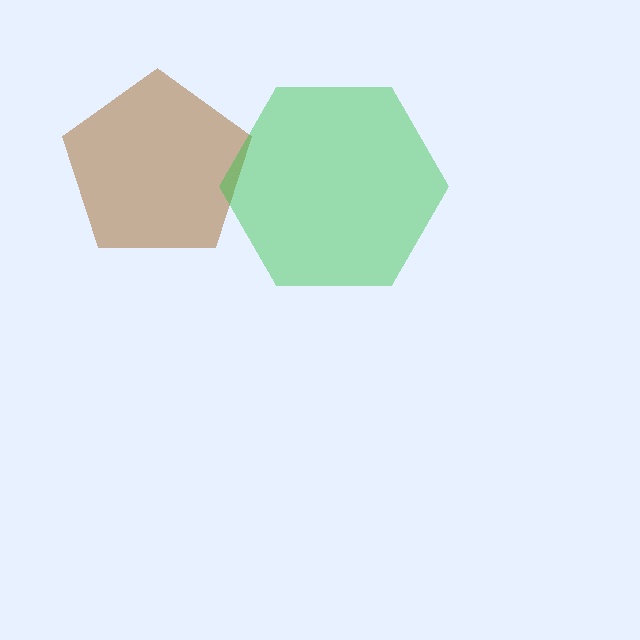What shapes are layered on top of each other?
The layered shapes are: a brown pentagon, a green hexagon.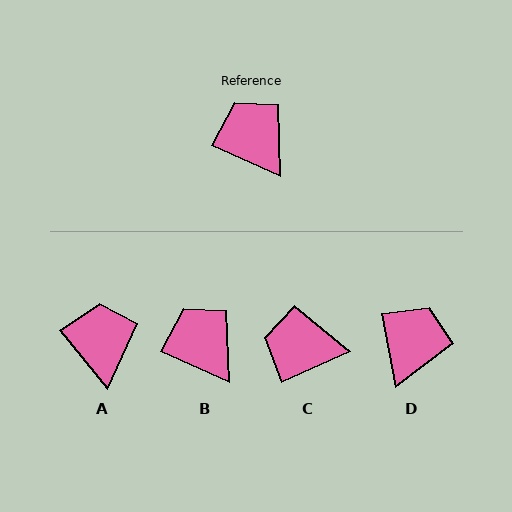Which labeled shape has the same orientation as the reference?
B.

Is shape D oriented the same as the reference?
No, it is off by about 54 degrees.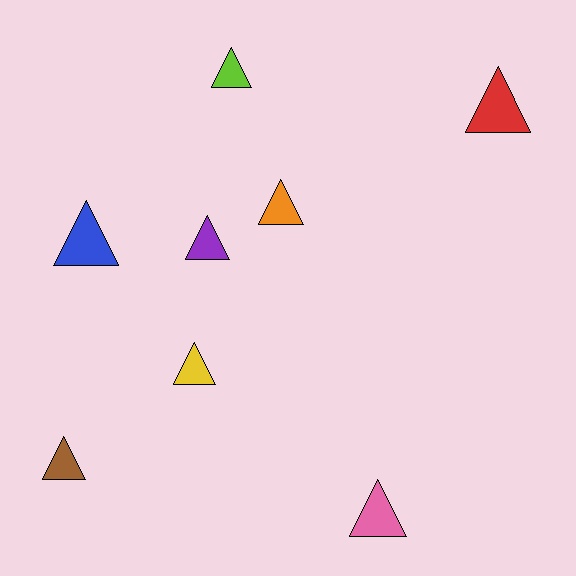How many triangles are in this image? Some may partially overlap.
There are 8 triangles.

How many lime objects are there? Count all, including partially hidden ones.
There is 1 lime object.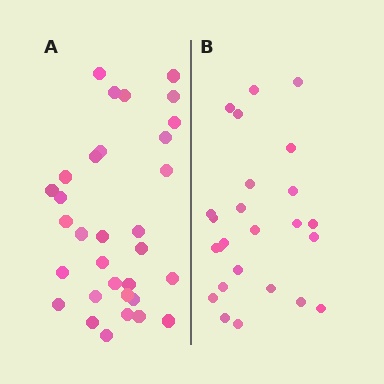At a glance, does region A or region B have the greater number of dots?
Region A (the left region) has more dots.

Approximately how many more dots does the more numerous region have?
Region A has roughly 8 or so more dots than region B.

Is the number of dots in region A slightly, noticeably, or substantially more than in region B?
Region A has noticeably more, but not dramatically so. The ratio is roughly 1.3 to 1.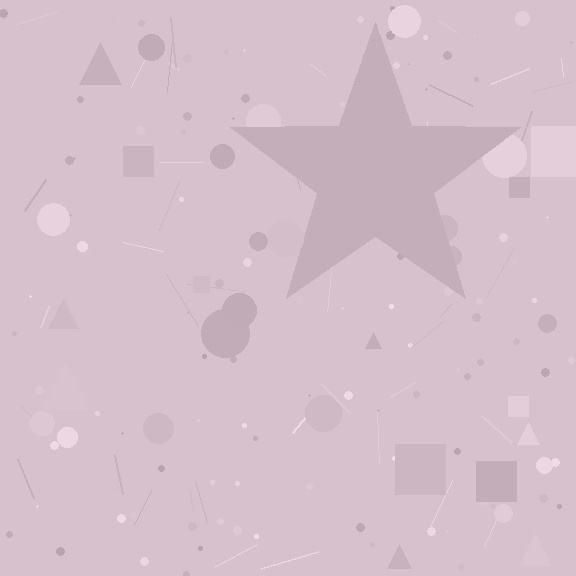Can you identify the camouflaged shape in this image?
The camouflaged shape is a star.